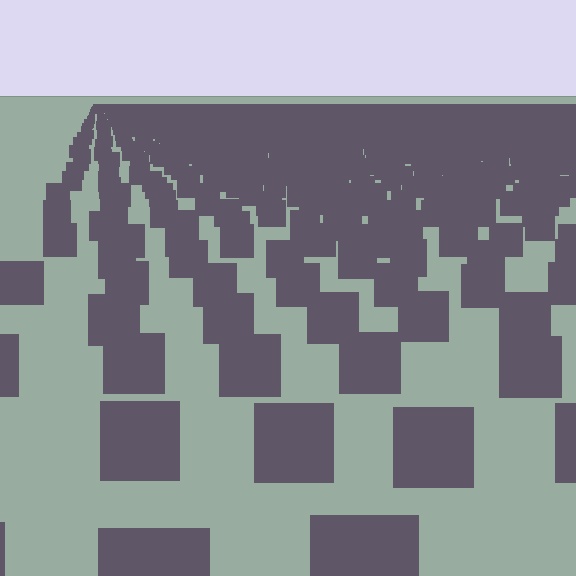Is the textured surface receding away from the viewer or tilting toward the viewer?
The surface is receding away from the viewer. Texture elements get smaller and denser toward the top.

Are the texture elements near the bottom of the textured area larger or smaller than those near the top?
Larger. Near the bottom, elements are closer to the viewer and appear at a bigger on-screen size.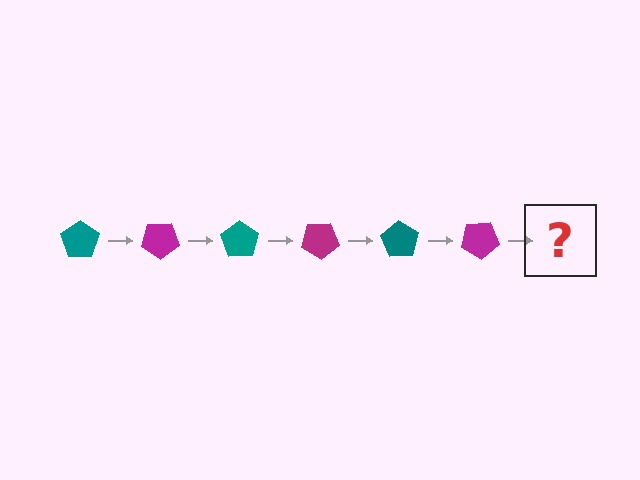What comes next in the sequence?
The next element should be a teal pentagon, rotated 210 degrees from the start.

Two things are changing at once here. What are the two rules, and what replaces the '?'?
The two rules are that it rotates 35 degrees each step and the color cycles through teal and magenta. The '?' should be a teal pentagon, rotated 210 degrees from the start.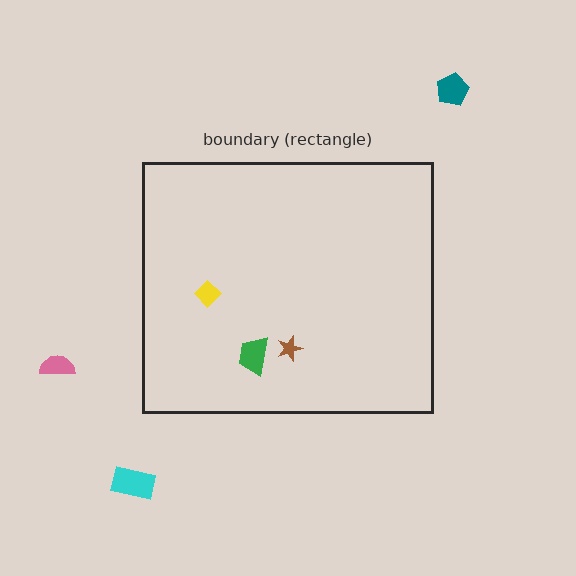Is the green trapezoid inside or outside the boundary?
Inside.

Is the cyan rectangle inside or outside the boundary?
Outside.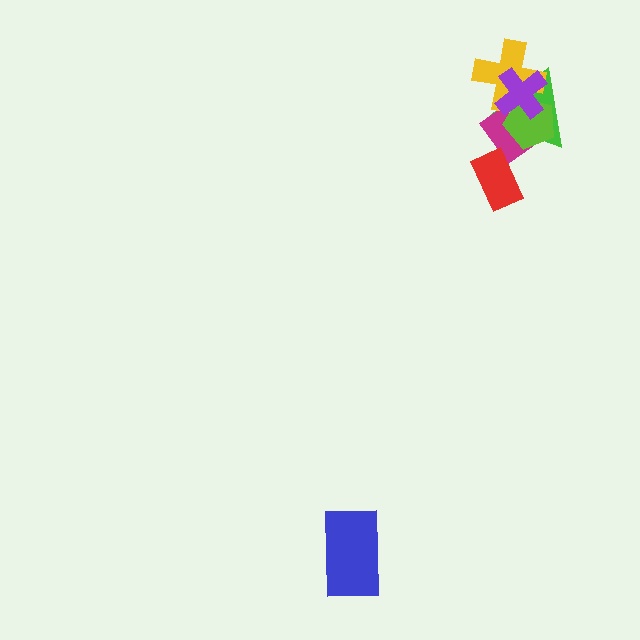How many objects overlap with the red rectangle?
1 object overlaps with the red rectangle.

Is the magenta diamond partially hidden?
Yes, it is partially covered by another shape.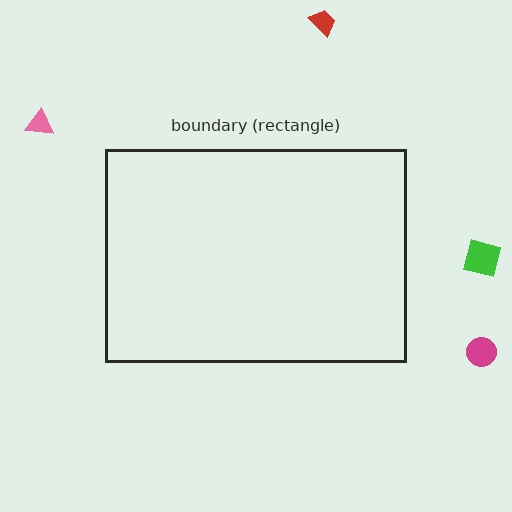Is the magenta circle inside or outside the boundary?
Outside.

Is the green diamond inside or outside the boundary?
Outside.